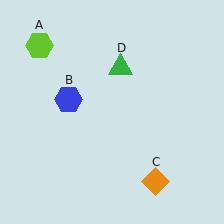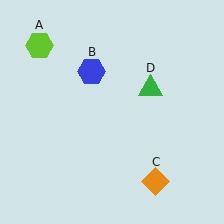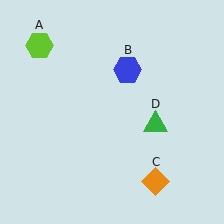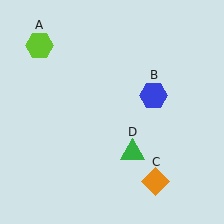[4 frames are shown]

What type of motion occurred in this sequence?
The blue hexagon (object B), green triangle (object D) rotated clockwise around the center of the scene.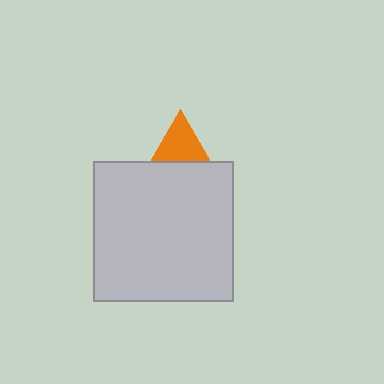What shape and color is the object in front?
The object in front is a light gray square.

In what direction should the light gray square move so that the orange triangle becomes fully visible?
The light gray square should move down. That is the shortest direction to clear the overlap and leave the orange triangle fully visible.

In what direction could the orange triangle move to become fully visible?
The orange triangle could move up. That would shift it out from behind the light gray square entirely.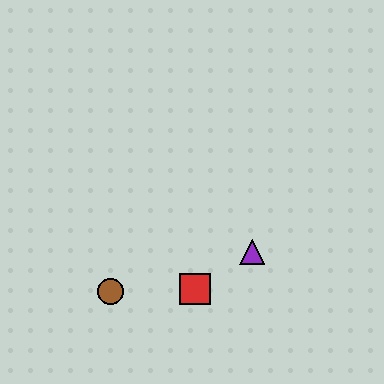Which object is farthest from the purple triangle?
The brown circle is farthest from the purple triangle.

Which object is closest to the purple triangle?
The red square is closest to the purple triangle.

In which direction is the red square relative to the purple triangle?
The red square is to the left of the purple triangle.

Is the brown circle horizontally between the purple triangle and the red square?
No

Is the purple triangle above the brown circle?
Yes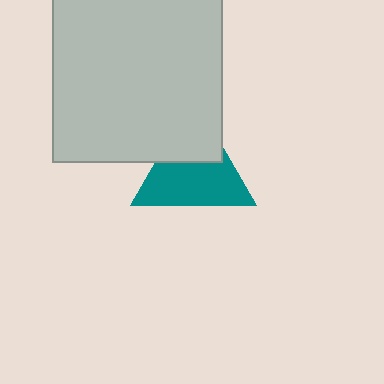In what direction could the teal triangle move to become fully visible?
The teal triangle could move down. That would shift it out from behind the light gray square entirely.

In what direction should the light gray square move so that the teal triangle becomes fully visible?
The light gray square should move up. That is the shortest direction to clear the overlap and leave the teal triangle fully visible.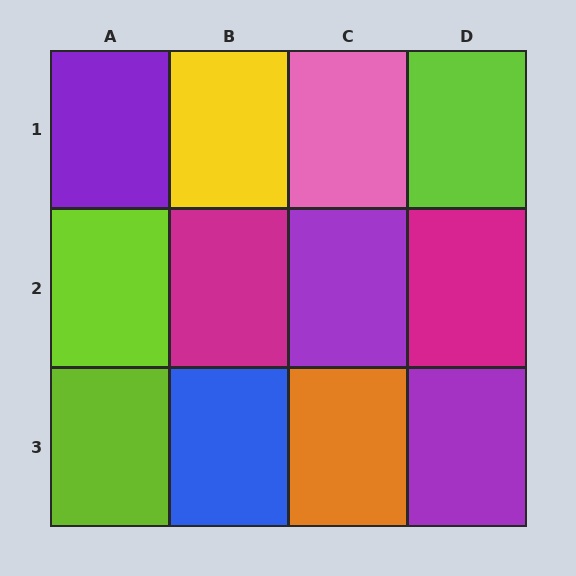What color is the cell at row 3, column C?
Orange.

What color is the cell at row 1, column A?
Purple.